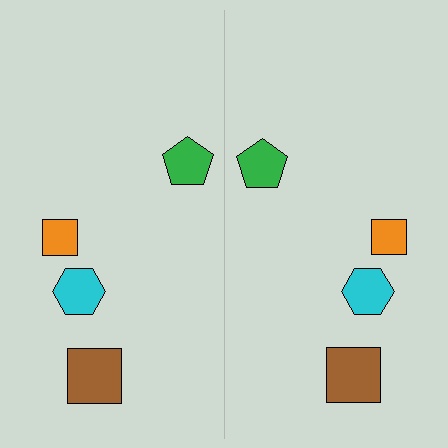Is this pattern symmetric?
Yes, this pattern has bilateral (reflection) symmetry.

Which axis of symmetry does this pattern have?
The pattern has a vertical axis of symmetry running through the center of the image.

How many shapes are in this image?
There are 8 shapes in this image.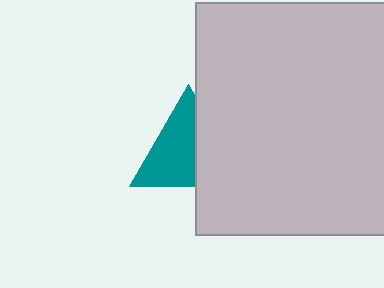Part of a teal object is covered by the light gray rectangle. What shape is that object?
It is a triangle.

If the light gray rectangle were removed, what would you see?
You would see the complete teal triangle.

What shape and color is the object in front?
The object in front is a light gray rectangle.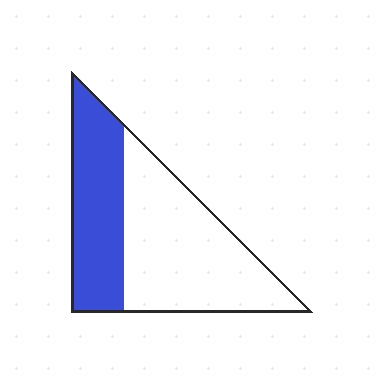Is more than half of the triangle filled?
No.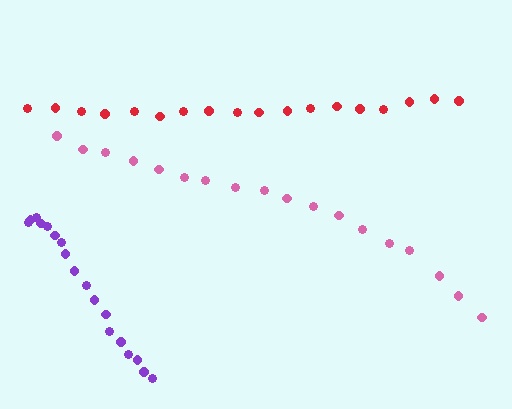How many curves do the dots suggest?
There are 3 distinct paths.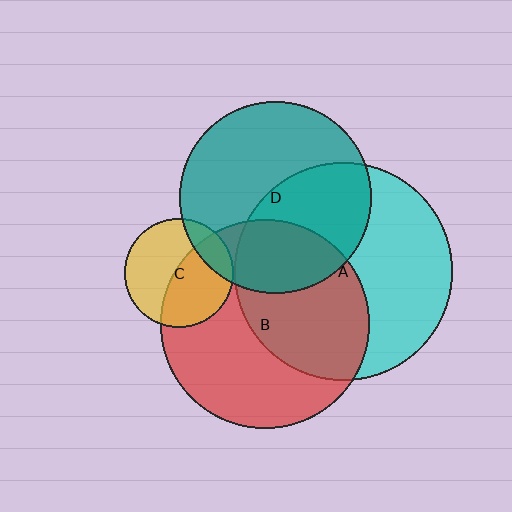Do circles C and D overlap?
Yes.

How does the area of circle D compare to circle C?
Approximately 3.1 times.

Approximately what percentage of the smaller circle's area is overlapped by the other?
Approximately 15%.